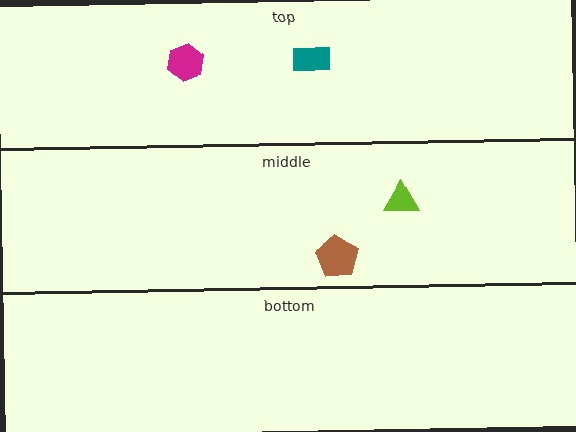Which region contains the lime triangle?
The middle region.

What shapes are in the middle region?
The lime triangle, the brown pentagon.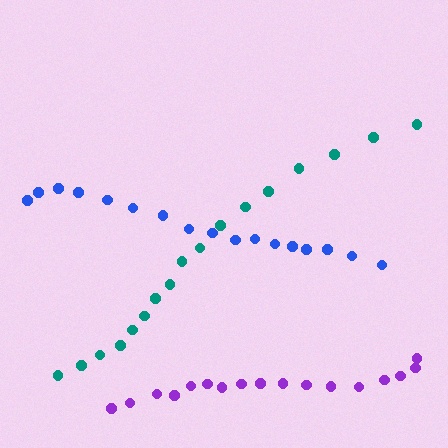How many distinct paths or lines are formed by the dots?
There are 3 distinct paths.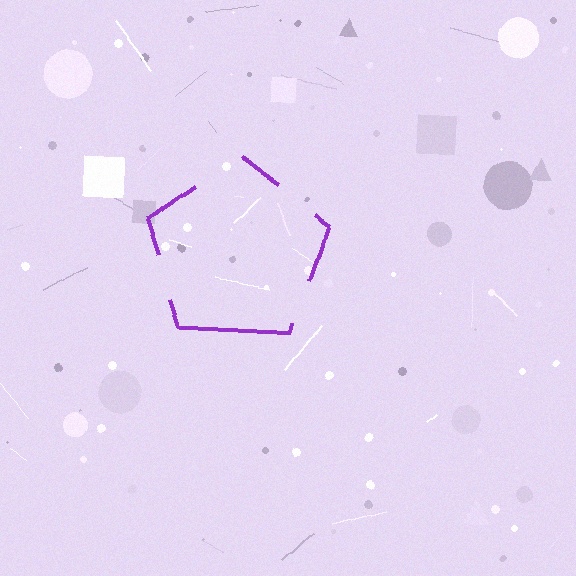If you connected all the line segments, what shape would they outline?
They would outline a pentagon.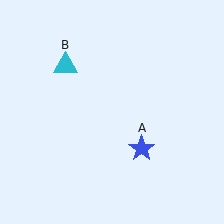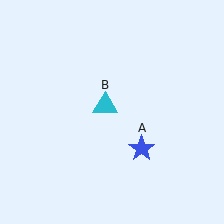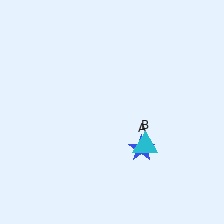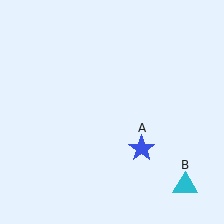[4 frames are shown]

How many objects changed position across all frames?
1 object changed position: cyan triangle (object B).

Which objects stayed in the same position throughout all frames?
Blue star (object A) remained stationary.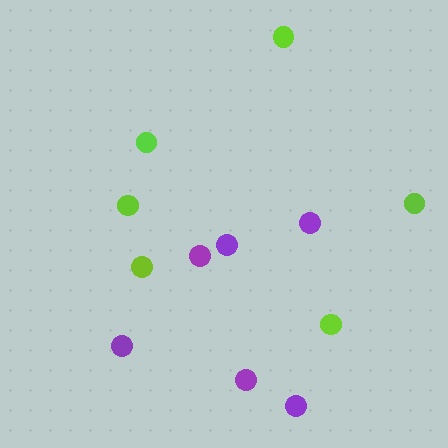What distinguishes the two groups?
There are 2 groups: one group of purple circles (6) and one group of lime circles (6).